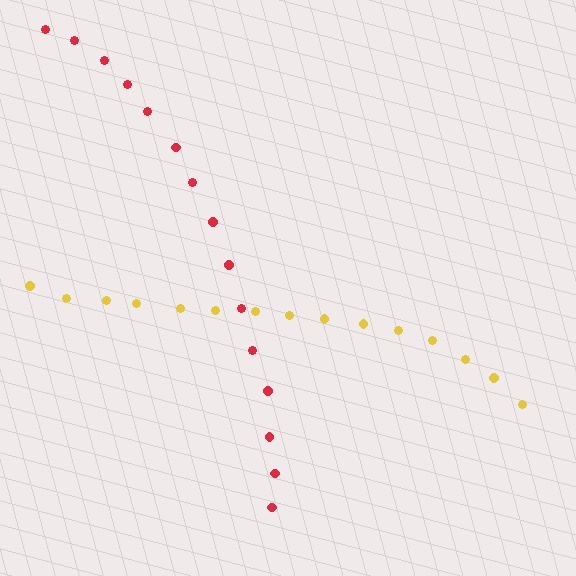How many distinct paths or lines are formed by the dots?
There are 2 distinct paths.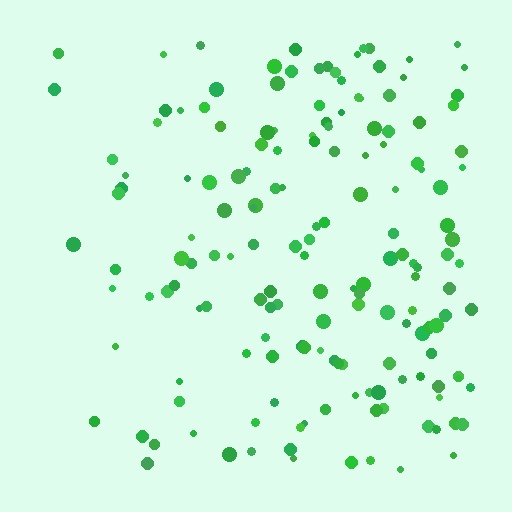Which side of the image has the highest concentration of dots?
The right.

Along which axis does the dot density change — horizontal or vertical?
Horizontal.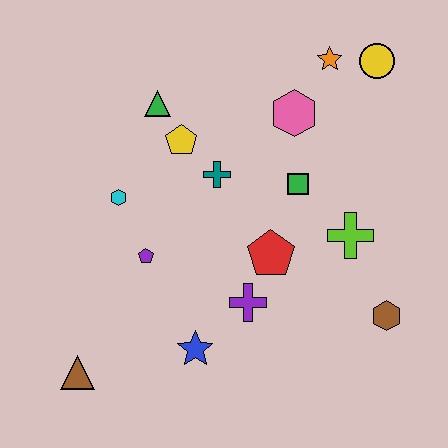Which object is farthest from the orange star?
The brown triangle is farthest from the orange star.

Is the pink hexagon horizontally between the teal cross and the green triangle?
No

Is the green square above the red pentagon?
Yes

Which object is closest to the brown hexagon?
The lime cross is closest to the brown hexagon.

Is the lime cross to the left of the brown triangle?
No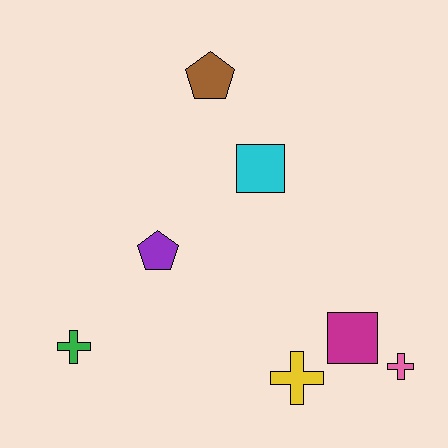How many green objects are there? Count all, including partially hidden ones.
There is 1 green object.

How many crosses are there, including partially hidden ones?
There are 3 crosses.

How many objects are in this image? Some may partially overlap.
There are 7 objects.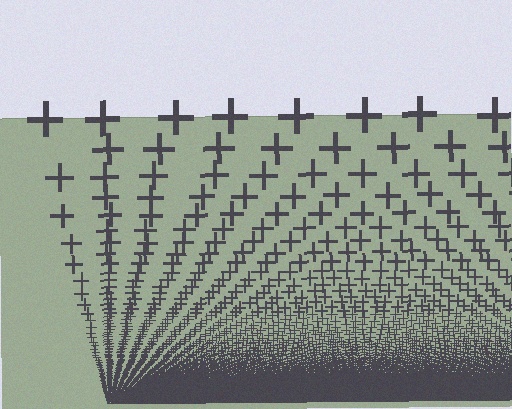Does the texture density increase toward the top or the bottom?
Density increases toward the bottom.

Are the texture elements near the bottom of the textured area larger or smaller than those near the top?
Smaller. The gradient is inverted — elements near the bottom are smaller and denser.